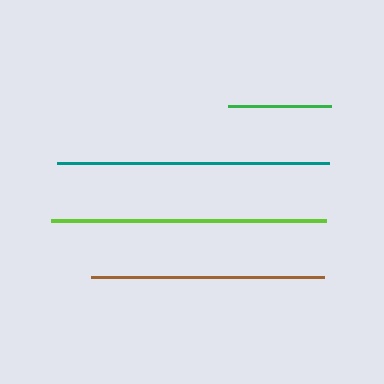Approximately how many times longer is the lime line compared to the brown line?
The lime line is approximately 1.2 times the length of the brown line.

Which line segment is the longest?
The lime line is the longest at approximately 274 pixels.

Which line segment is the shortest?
The green line is the shortest at approximately 103 pixels.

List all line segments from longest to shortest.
From longest to shortest: lime, teal, brown, green.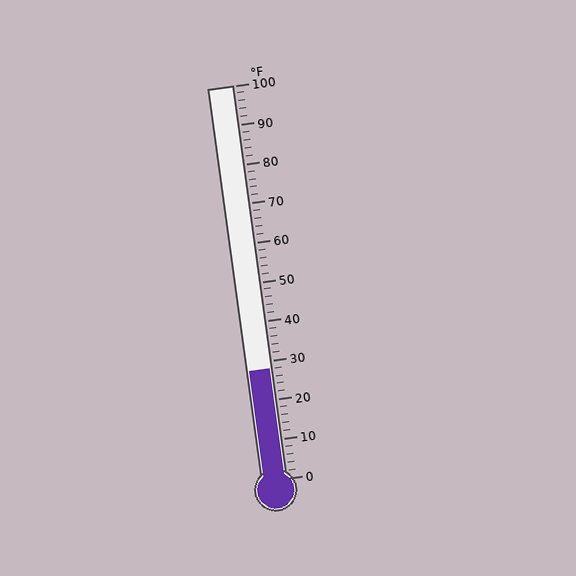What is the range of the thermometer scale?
The thermometer scale ranges from 0°F to 100°F.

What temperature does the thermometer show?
The thermometer shows approximately 28°F.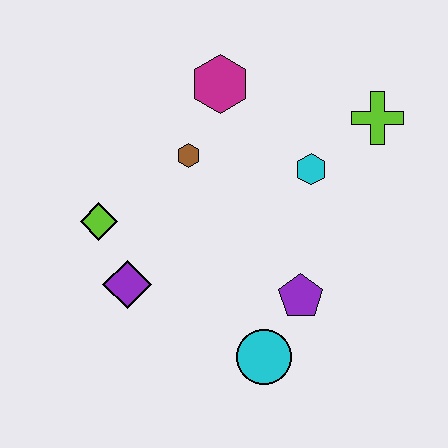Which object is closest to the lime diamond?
The purple diamond is closest to the lime diamond.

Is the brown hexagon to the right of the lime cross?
No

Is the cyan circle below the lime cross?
Yes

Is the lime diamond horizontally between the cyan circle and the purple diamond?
No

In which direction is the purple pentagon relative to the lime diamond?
The purple pentagon is to the right of the lime diamond.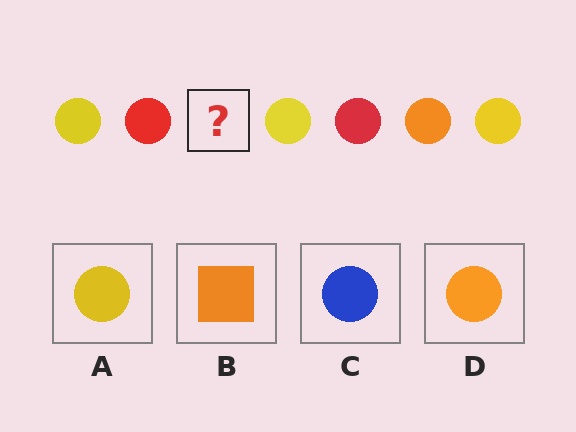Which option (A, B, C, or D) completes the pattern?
D.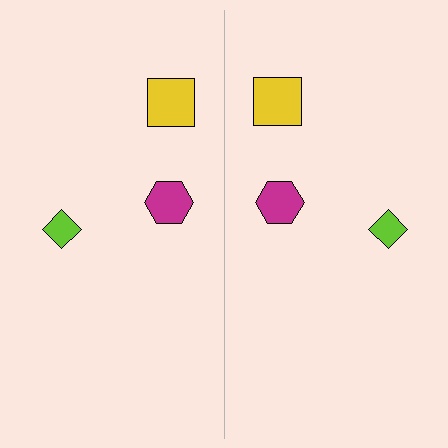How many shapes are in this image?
There are 6 shapes in this image.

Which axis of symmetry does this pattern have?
The pattern has a vertical axis of symmetry running through the center of the image.